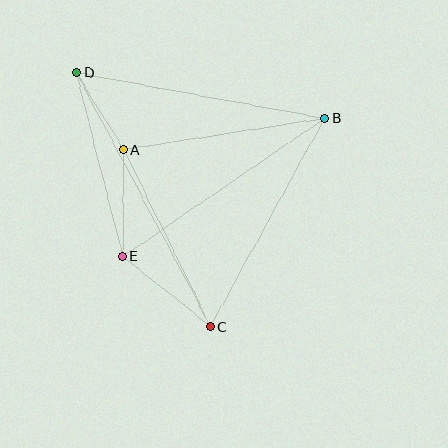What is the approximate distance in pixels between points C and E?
The distance between C and E is approximately 112 pixels.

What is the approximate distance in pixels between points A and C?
The distance between A and C is approximately 197 pixels.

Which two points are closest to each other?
Points A and D are closest to each other.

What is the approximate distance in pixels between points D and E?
The distance between D and E is approximately 190 pixels.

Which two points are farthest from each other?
Points C and D are farthest from each other.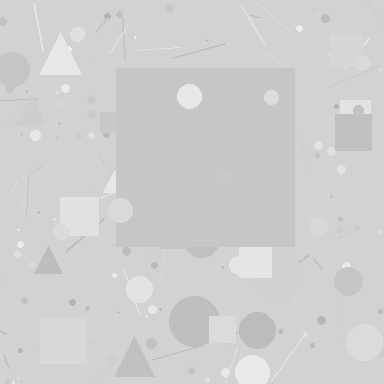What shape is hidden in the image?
A square is hidden in the image.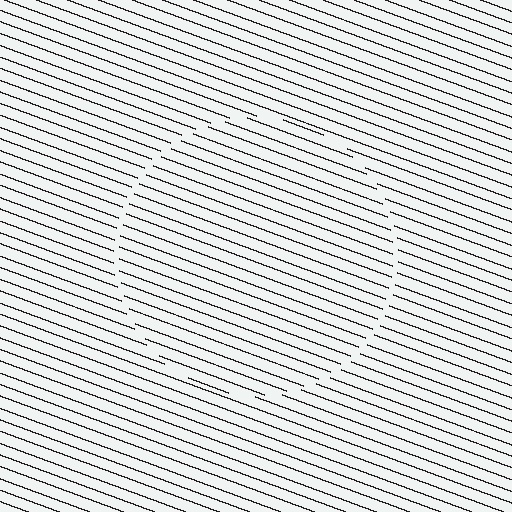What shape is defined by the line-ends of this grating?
An illusory circle. The interior of the shape contains the same grating, shifted by half a period — the contour is defined by the phase discontinuity where line-ends from the inner and outer gratings abut.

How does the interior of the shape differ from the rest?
The interior of the shape contains the same grating, shifted by half a period — the contour is defined by the phase discontinuity where line-ends from the inner and outer gratings abut.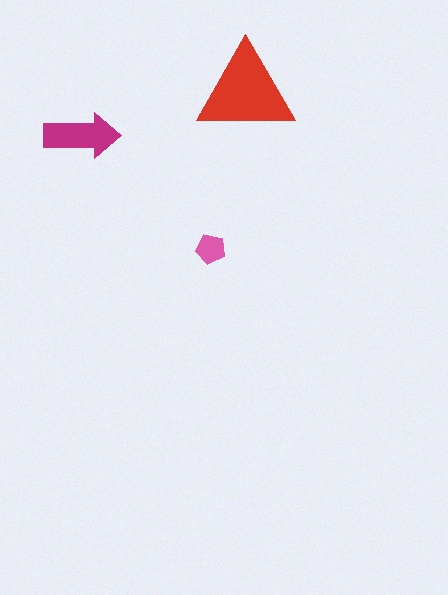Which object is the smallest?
The pink pentagon.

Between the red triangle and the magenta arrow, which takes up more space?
The red triangle.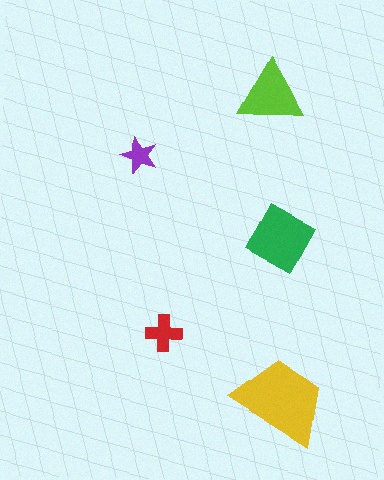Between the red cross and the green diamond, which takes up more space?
The green diamond.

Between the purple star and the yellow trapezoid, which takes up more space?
The yellow trapezoid.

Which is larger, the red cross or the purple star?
The red cross.